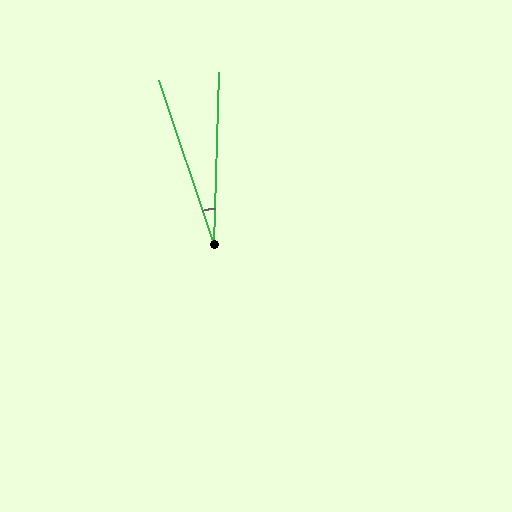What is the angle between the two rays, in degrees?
Approximately 20 degrees.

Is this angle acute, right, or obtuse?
It is acute.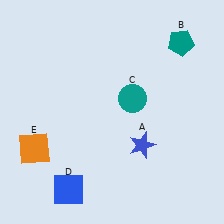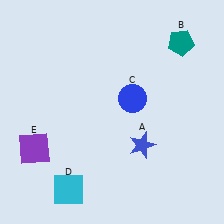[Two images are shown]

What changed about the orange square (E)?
In Image 1, E is orange. In Image 2, it changed to purple.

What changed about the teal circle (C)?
In Image 1, C is teal. In Image 2, it changed to blue.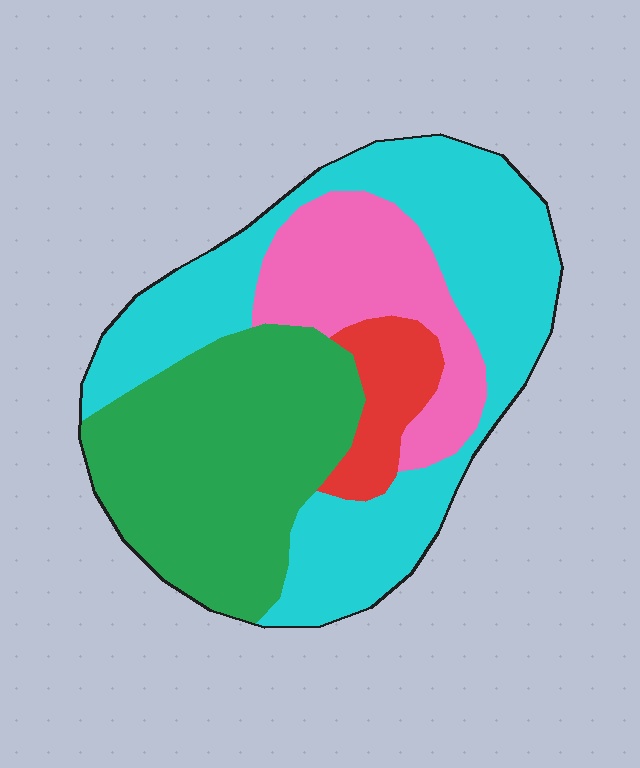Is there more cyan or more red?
Cyan.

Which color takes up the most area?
Cyan, at roughly 40%.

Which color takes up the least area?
Red, at roughly 10%.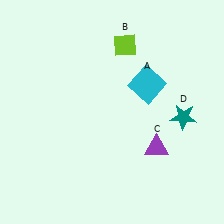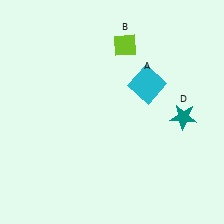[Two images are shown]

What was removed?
The purple triangle (C) was removed in Image 2.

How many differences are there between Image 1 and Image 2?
There is 1 difference between the two images.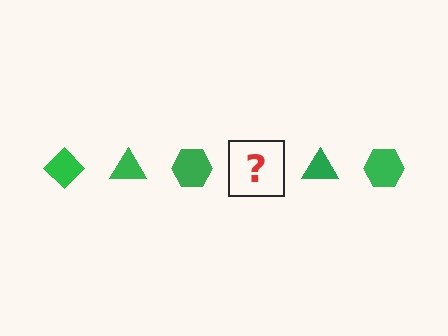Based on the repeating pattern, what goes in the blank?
The blank should be a green diamond.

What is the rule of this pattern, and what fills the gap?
The rule is that the pattern cycles through diamond, triangle, hexagon shapes in green. The gap should be filled with a green diamond.